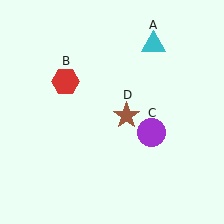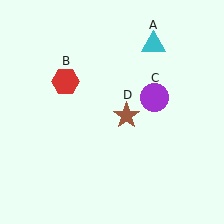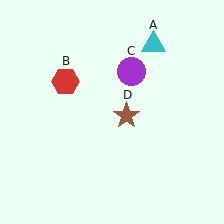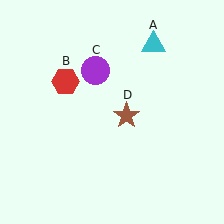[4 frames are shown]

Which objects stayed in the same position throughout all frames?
Cyan triangle (object A) and red hexagon (object B) and brown star (object D) remained stationary.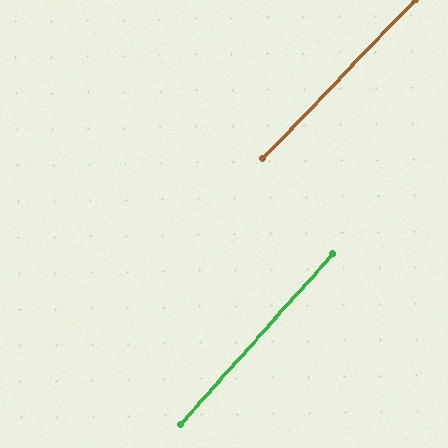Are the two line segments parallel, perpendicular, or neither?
Parallel — their directions differ by only 2.0°.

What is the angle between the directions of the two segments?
Approximately 2 degrees.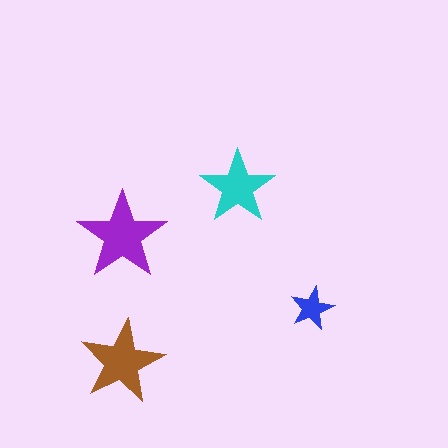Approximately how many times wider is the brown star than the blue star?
About 2 times wider.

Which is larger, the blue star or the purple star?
The purple one.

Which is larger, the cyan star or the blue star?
The cyan one.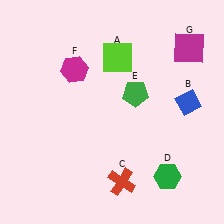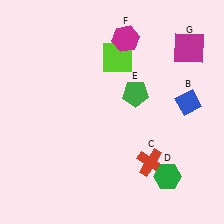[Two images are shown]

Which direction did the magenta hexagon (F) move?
The magenta hexagon (F) moved right.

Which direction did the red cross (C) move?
The red cross (C) moved right.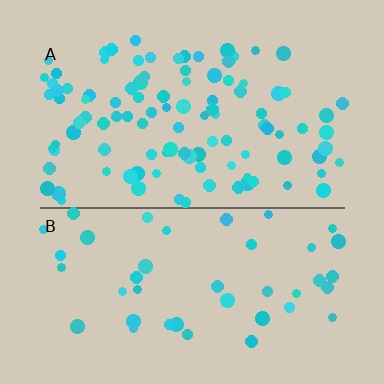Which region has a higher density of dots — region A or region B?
A (the top).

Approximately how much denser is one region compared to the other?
Approximately 2.4× — region A over region B.